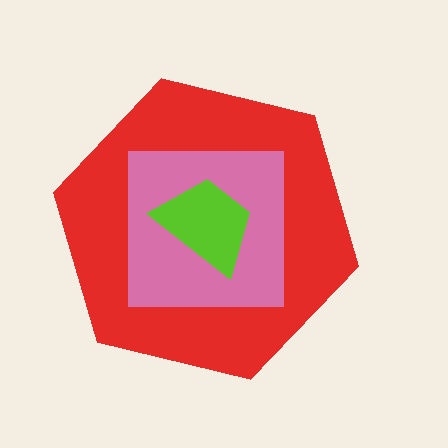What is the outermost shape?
The red hexagon.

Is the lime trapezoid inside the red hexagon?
Yes.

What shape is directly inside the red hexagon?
The pink square.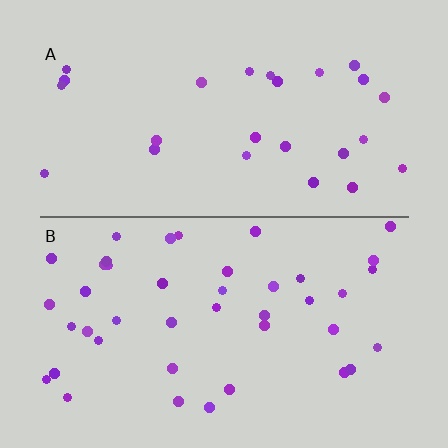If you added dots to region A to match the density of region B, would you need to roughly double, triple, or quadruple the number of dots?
Approximately double.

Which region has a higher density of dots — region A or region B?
B (the bottom).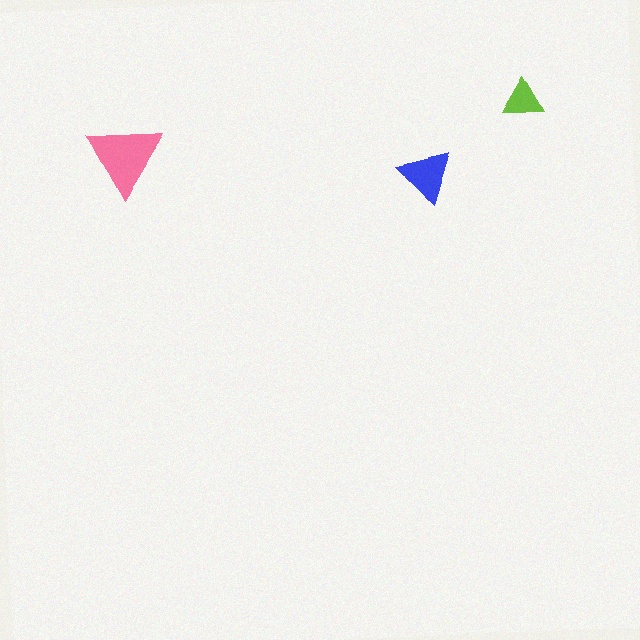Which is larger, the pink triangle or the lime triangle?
The pink one.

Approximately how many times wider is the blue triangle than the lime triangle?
About 1.5 times wider.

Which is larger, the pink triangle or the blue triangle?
The pink one.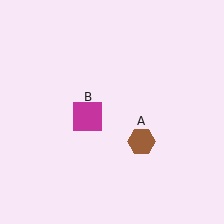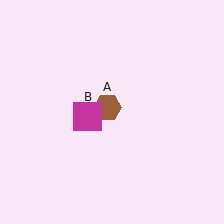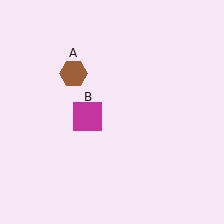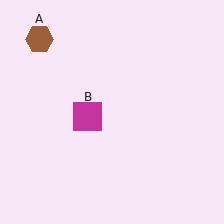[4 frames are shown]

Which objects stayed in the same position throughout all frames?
Magenta square (object B) remained stationary.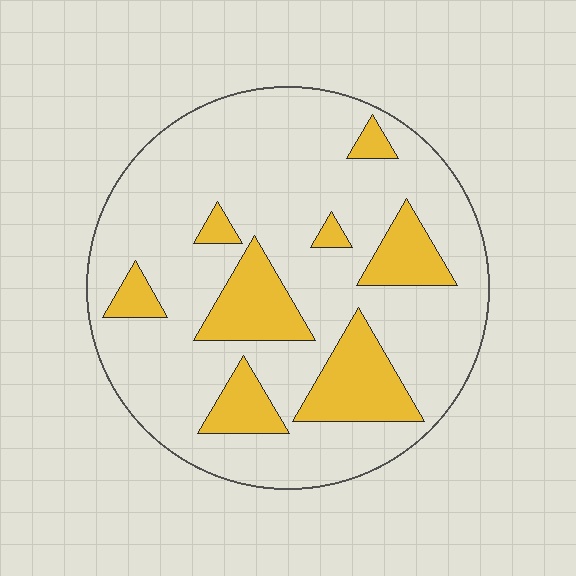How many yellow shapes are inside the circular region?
8.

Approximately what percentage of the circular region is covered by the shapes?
Approximately 20%.